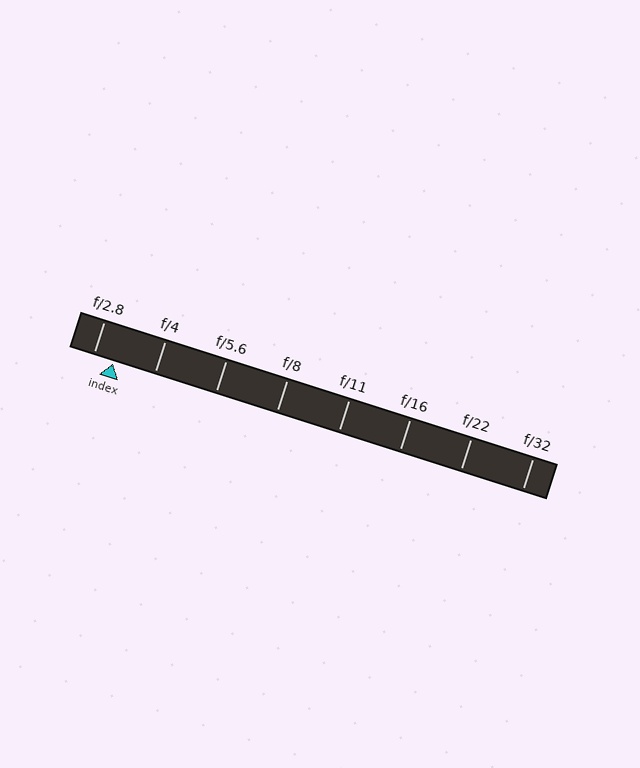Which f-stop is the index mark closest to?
The index mark is closest to f/2.8.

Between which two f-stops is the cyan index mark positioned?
The index mark is between f/2.8 and f/4.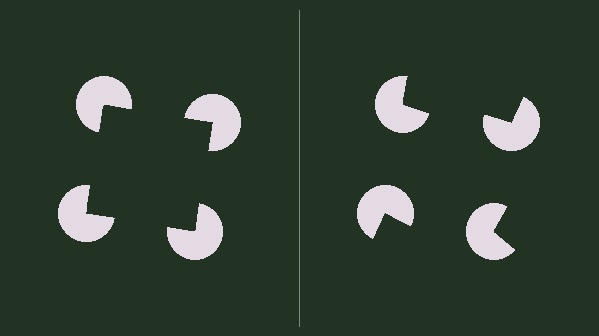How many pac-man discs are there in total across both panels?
8 — 4 on each side.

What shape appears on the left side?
An illusory square.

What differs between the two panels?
The pac-man discs are positioned identically on both sides; only the wedge orientations differ. On the left they align to a square; on the right they are misaligned.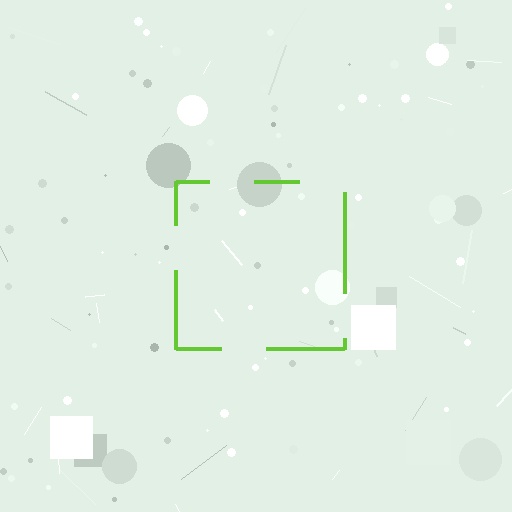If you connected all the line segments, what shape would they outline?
They would outline a square.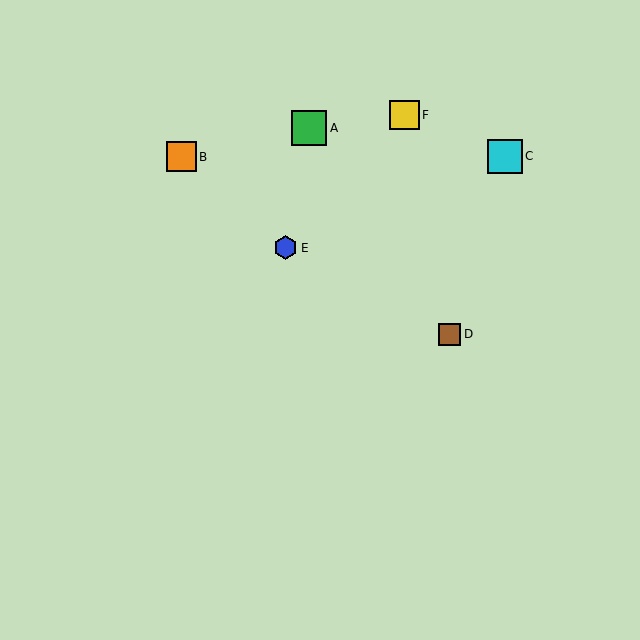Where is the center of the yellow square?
The center of the yellow square is at (405, 115).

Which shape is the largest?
The green square (labeled A) is the largest.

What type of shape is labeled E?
Shape E is a blue hexagon.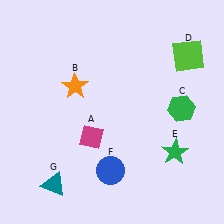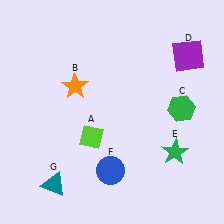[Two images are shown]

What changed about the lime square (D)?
In Image 1, D is lime. In Image 2, it changed to purple.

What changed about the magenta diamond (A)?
In Image 1, A is magenta. In Image 2, it changed to lime.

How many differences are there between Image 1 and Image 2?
There are 2 differences between the two images.